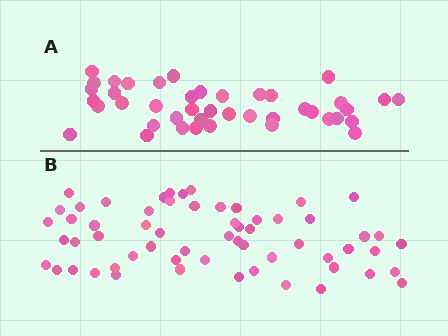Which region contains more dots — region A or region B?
Region B (the bottom region) has more dots.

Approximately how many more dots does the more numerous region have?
Region B has approximately 20 more dots than region A.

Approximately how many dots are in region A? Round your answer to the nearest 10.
About 40 dots. (The exact count is 42, which rounds to 40.)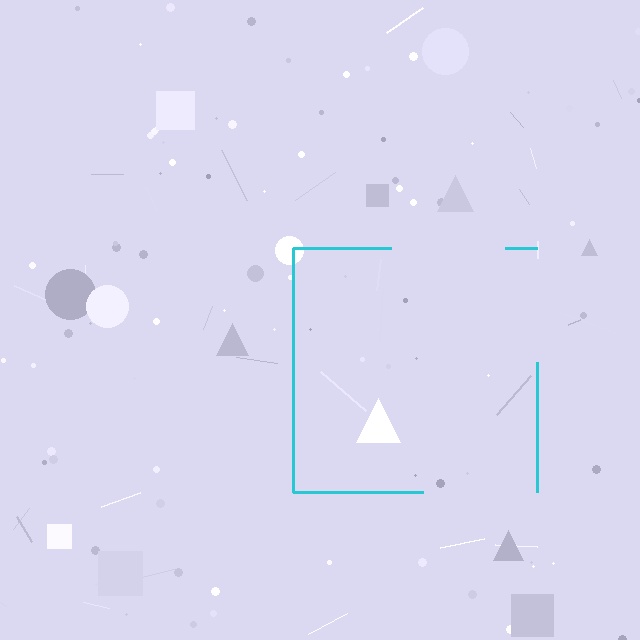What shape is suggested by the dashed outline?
The dashed outline suggests a square.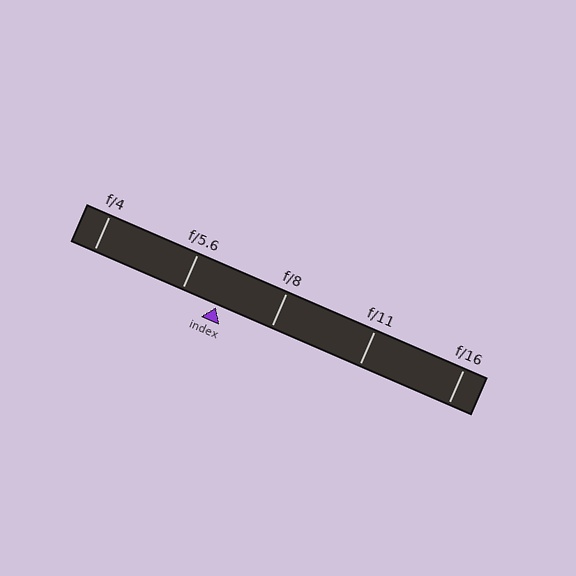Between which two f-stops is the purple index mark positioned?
The index mark is between f/5.6 and f/8.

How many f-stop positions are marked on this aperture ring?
There are 5 f-stop positions marked.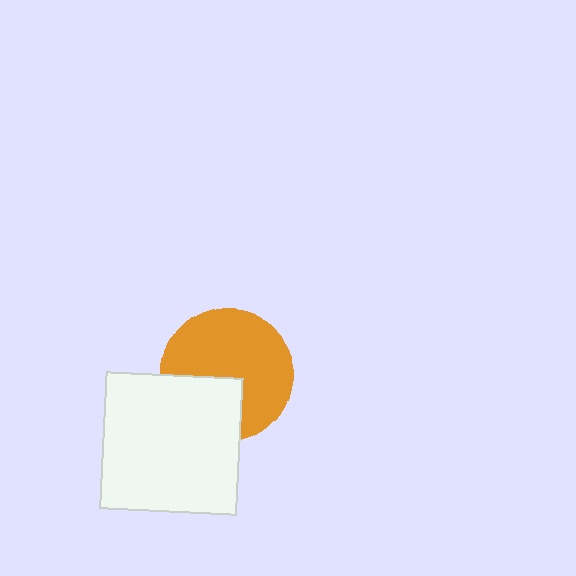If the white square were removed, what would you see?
You would see the complete orange circle.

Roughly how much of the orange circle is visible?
Most of it is visible (roughly 68%).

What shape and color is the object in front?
The object in front is a white square.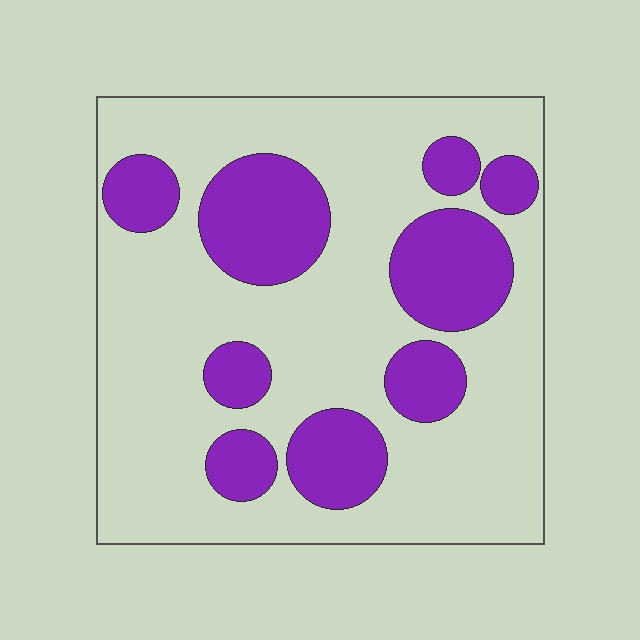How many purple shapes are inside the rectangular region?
9.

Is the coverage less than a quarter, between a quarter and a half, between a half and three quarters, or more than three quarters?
Between a quarter and a half.